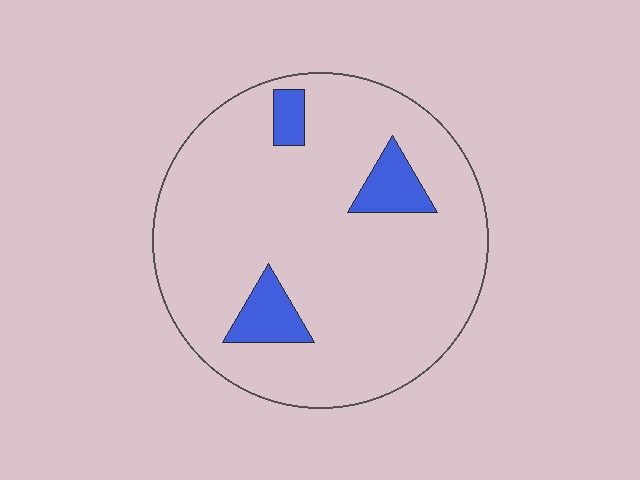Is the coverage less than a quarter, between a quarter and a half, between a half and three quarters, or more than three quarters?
Less than a quarter.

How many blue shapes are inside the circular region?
3.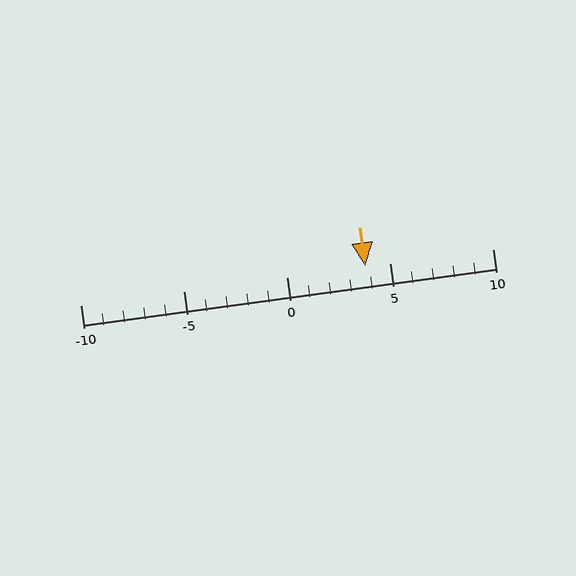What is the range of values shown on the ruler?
The ruler shows values from -10 to 10.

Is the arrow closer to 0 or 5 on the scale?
The arrow is closer to 5.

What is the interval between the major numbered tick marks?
The major tick marks are spaced 5 units apart.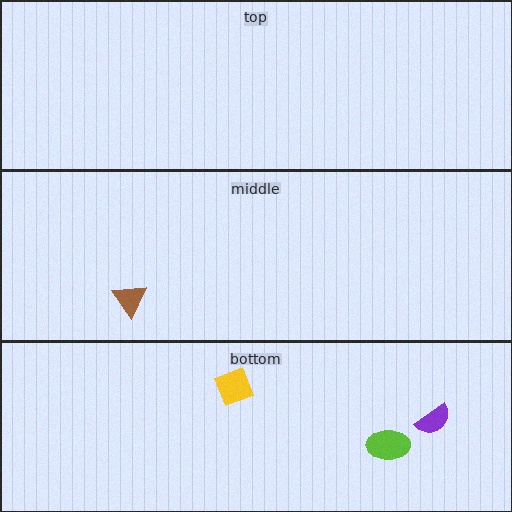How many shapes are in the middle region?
1.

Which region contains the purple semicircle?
The bottom region.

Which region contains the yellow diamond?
The bottom region.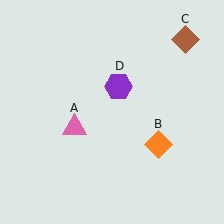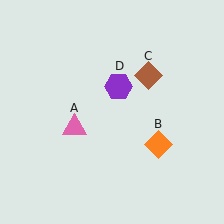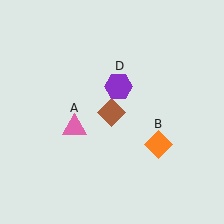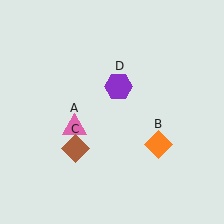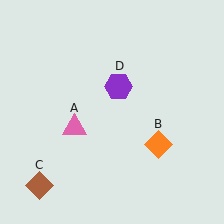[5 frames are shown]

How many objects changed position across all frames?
1 object changed position: brown diamond (object C).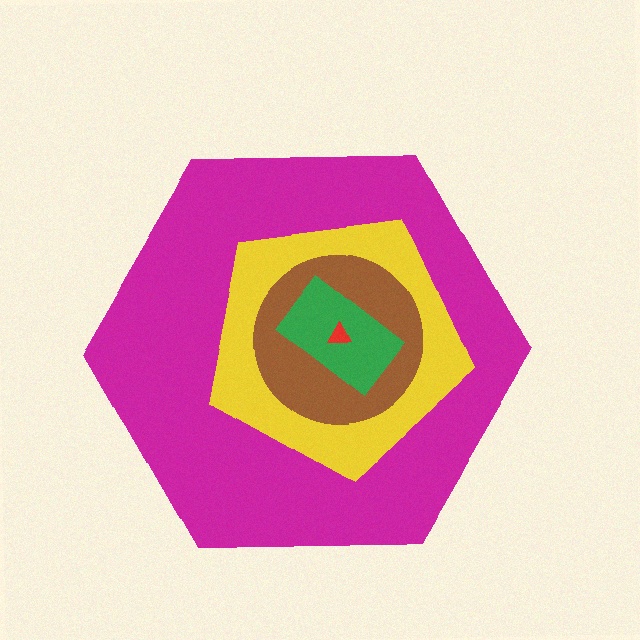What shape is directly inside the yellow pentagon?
The brown circle.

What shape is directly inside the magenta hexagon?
The yellow pentagon.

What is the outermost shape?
The magenta hexagon.